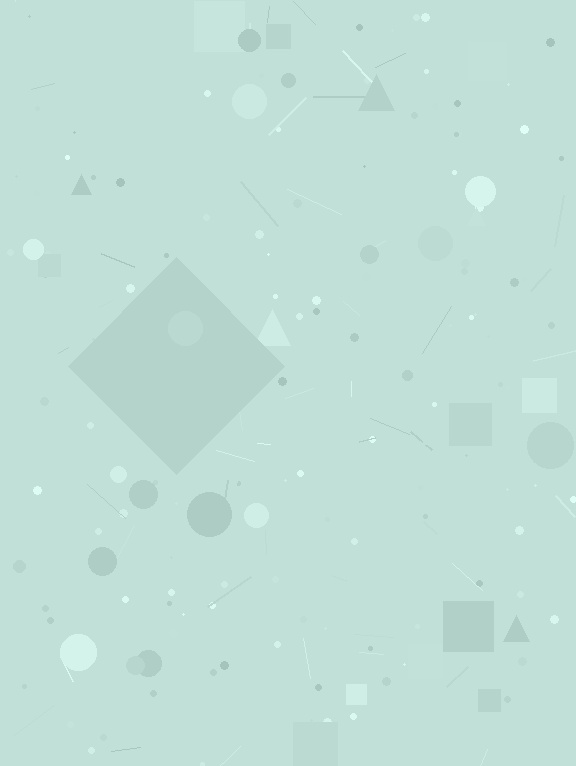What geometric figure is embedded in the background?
A diamond is embedded in the background.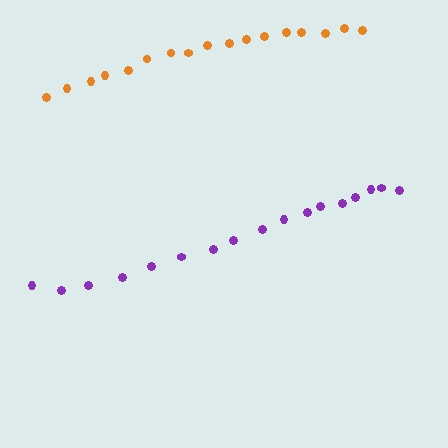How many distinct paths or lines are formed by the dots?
There are 2 distinct paths.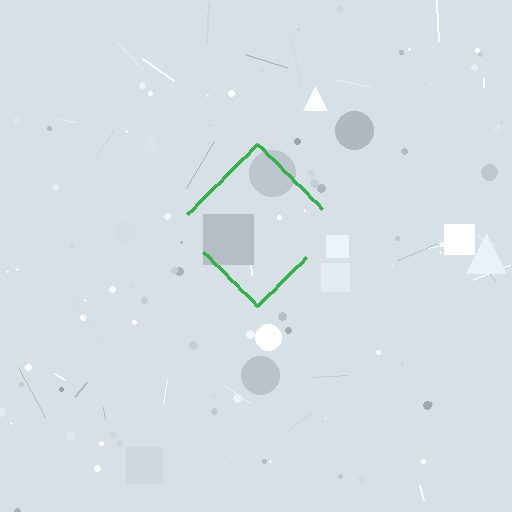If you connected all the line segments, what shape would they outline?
They would outline a diamond.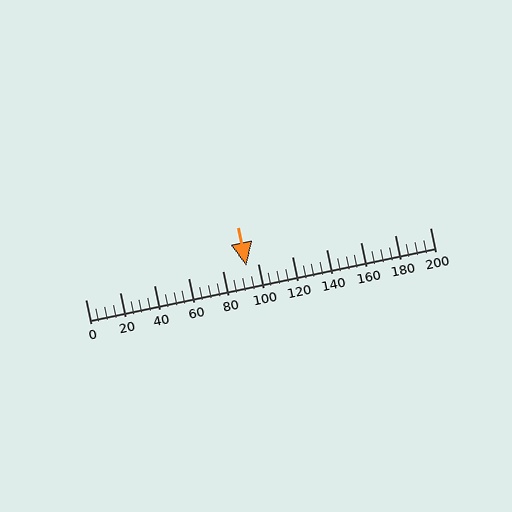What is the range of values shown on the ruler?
The ruler shows values from 0 to 200.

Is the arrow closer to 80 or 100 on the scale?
The arrow is closer to 100.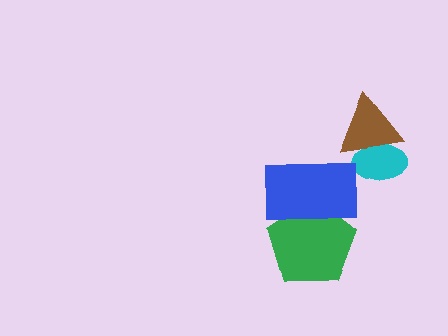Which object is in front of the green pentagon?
The blue rectangle is in front of the green pentagon.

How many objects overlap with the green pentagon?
1 object overlaps with the green pentagon.